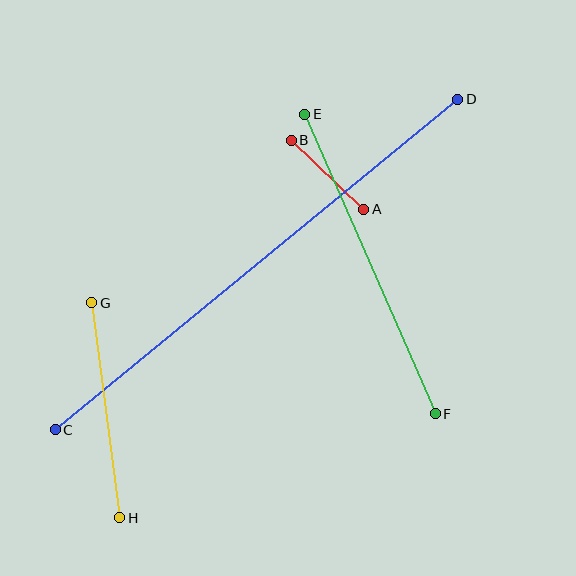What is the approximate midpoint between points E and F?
The midpoint is at approximately (370, 264) pixels.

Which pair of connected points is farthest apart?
Points C and D are farthest apart.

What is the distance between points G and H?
The distance is approximately 217 pixels.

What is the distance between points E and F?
The distance is approximately 327 pixels.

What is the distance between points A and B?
The distance is approximately 100 pixels.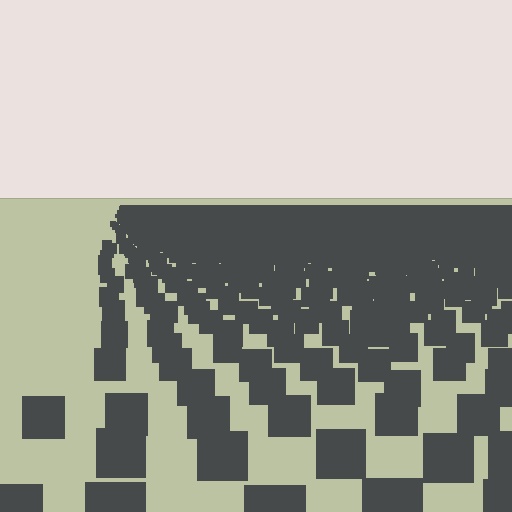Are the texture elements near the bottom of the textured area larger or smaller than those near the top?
Larger. Near the bottom, elements are closer to the viewer and appear at a bigger on-screen size.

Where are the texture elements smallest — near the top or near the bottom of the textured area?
Near the top.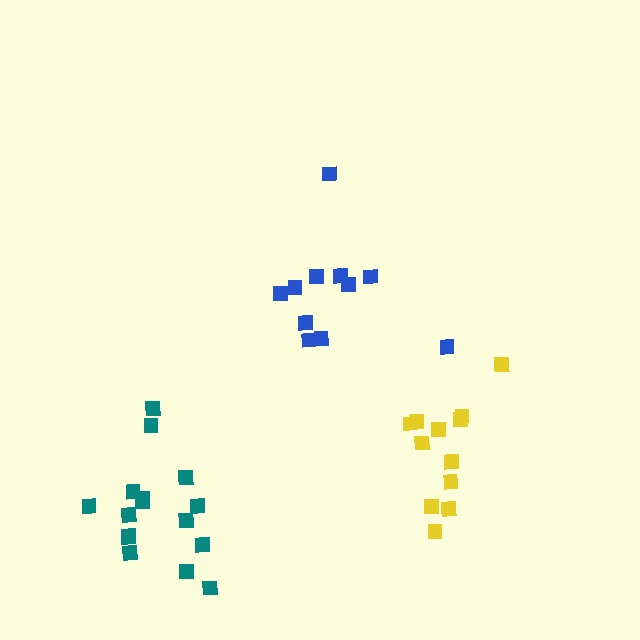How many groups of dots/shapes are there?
There are 3 groups.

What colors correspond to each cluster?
The clusters are colored: teal, blue, yellow.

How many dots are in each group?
Group 1: 16 dots, Group 2: 11 dots, Group 3: 12 dots (39 total).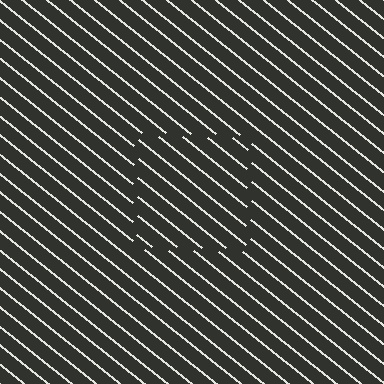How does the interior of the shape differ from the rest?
The interior of the shape contains the same grating, shifted by half a period — the contour is defined by the phase discontinuity where line-ends from the inner and outer gratings abut.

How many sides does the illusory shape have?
4 sides — the line-ends trace a square.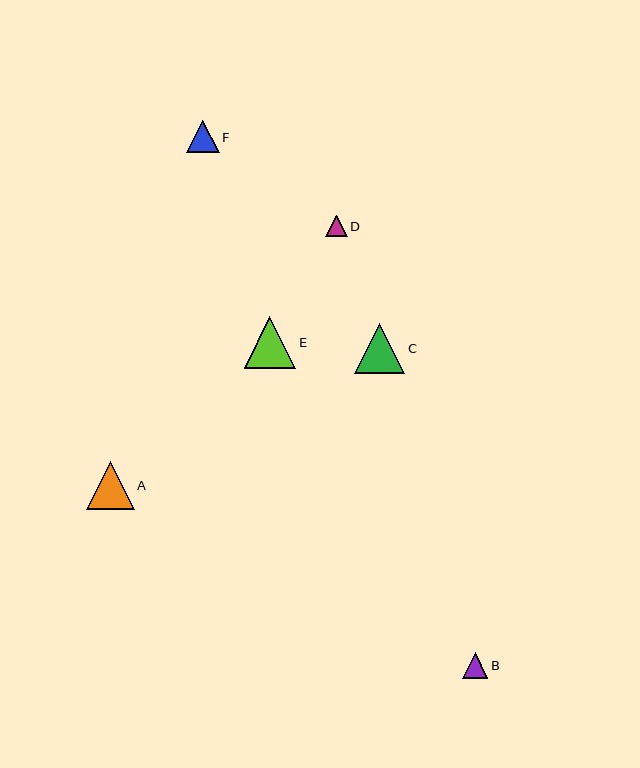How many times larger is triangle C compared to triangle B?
Triangle C is approximately 2.0 times the size of triangle B.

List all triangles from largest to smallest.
From largest to smallest: E, C, A, F, B, D.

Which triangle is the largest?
Triangle E is the largest with a size of approximately 51 pixels.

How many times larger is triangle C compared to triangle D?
Triangle C is approximately 2.4 times the size of triangle D.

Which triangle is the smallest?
Triangle D is the smallest with a size of approximately 21 pixels.